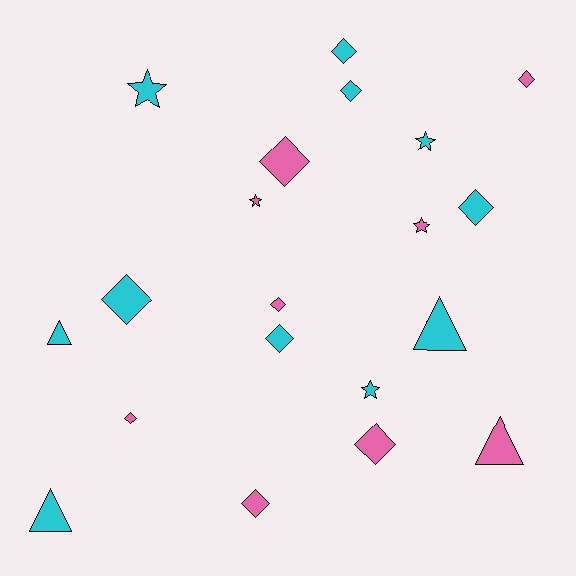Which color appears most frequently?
Cyan, with 11 objects.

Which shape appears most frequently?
Diamond, with 11 objects.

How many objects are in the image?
There are 20 objects.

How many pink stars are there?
There are 2 pink stars.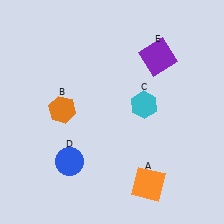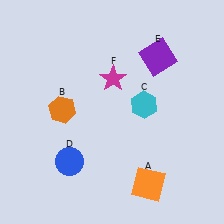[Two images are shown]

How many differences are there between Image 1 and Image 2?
There is 1 difference between the two images.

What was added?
A magenta star (F) was added in Image 2.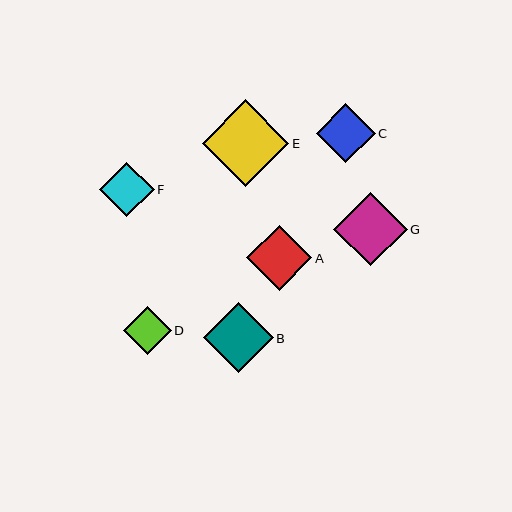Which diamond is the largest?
Diamond E is the largest with a size of approximately 87 pixels.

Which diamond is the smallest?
Diamond D is the smallest with a size of approximately 48 pixels.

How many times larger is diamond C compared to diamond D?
Diamond C is approximately 1.2 times the size of diamond D.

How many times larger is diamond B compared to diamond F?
Diamond B is approximately 1.3 times the size of diamond F.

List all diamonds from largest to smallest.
From largest to smallest: E, G, B, A, C, F, D.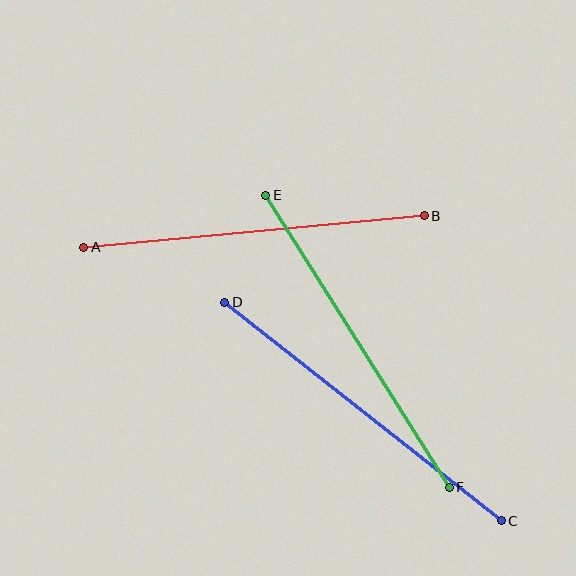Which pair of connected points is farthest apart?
Points C and D are farthest apart.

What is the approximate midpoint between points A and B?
The midpoint is at approximately (254, 232) pixels.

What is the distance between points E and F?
The distance is approximately 345 pixels.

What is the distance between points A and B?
The distance is approximately 342 pixels.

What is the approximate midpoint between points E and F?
The midpoint is at approximately (357, 341) pixels.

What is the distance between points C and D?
The distance is approximately 352 pixels.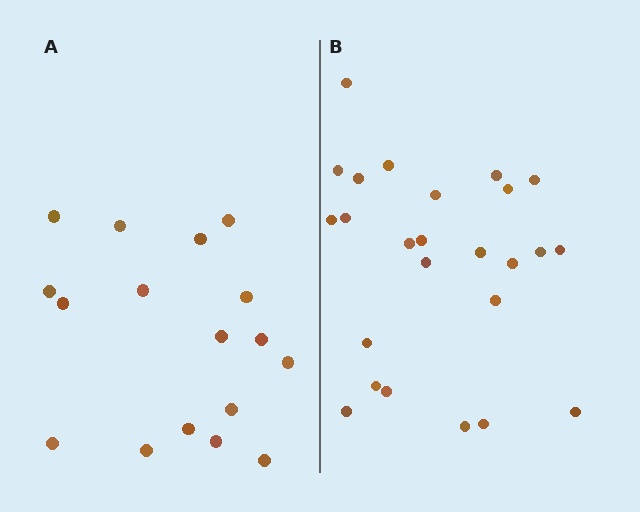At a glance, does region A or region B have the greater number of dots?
Region B (the right region) has more dots.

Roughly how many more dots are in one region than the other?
Region B has roughly 8 or so more dots than region A.